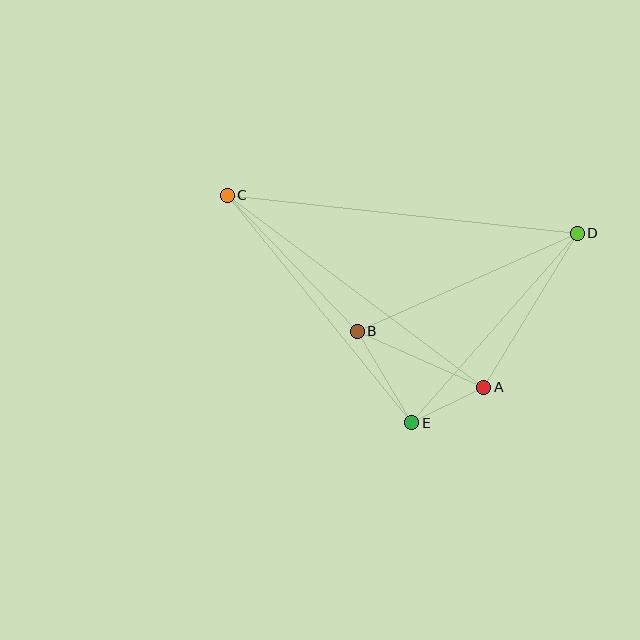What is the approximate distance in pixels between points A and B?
The distance between A and B is approximately 138 pixels.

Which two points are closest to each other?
Points A and E are closest to each other.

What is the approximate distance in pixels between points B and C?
The distance between B and C is approximately 188 pixels.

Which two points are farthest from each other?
Points C and D are farthest from each other.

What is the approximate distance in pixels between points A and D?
The distance between A and D is approximately 180 pixels.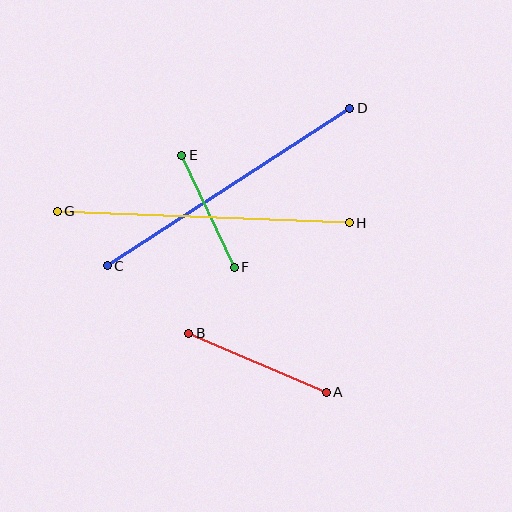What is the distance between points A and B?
The distance is approximately 150 pixels.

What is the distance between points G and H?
The distance is approximately 292 pixels.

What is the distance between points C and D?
The distance is approximately 289 pixels.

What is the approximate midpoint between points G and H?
The midpoint is at approximately (203, 217) pixels.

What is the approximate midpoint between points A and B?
The midpoint is at approximately (257, 363) pixels.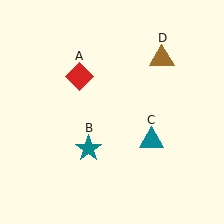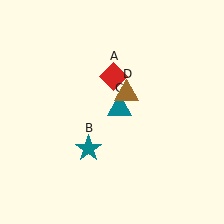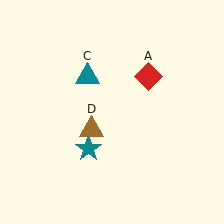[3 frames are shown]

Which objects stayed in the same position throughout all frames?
Teal star (object B) remained stationary.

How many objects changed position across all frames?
3 objects changed position: red diamond (object A), teal triangle (object C), brown triangle (object D).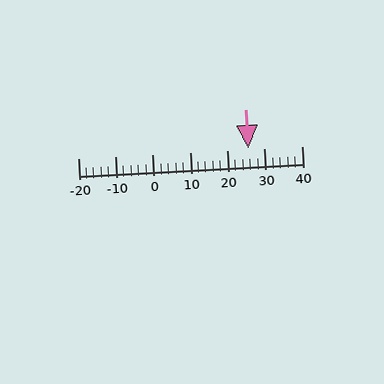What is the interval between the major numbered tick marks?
The major tick marks are spaced 10 units apart.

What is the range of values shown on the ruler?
The ruler shows values from -20 to 40.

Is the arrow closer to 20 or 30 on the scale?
The arrow is closer to 30.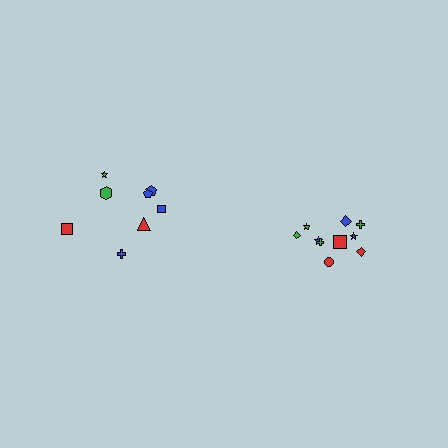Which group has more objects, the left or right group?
The right group.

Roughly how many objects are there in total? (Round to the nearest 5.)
Roughly 20 objects in total.